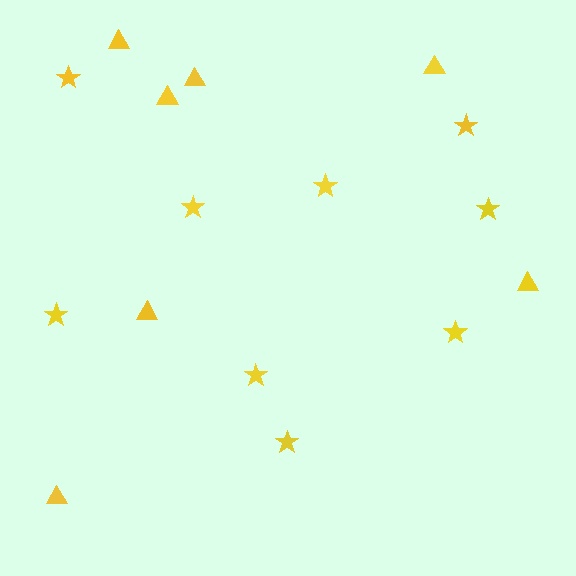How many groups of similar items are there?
There are 2 groups: one group of triangles (7) and one group of stars (9).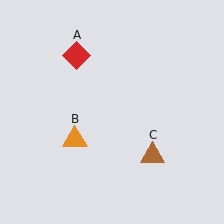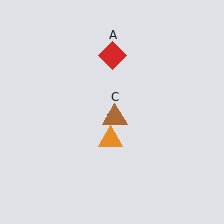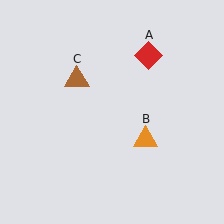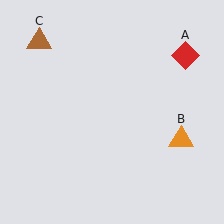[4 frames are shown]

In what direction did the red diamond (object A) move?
The red diamond (object A) moved right.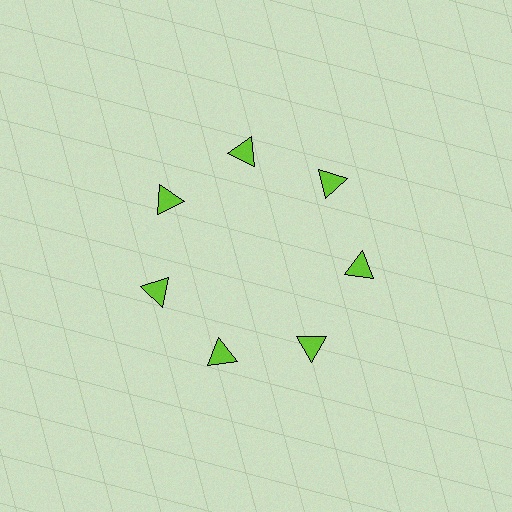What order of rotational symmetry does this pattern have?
This pattern has 7-fold rotational symmetry.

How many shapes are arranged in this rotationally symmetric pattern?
There are 7 shapes, arranged in 7 groups of 1.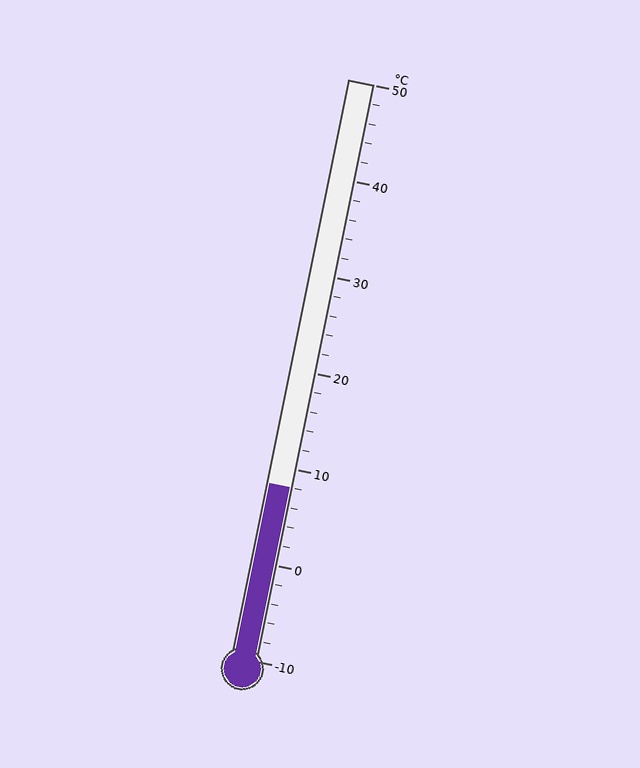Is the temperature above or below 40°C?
The temperature is below 40°C.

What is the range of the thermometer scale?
The thermometer scale ranges from -10°C to 50°C.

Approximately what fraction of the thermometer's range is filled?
The thermometer is filled to approximately 30% of its range.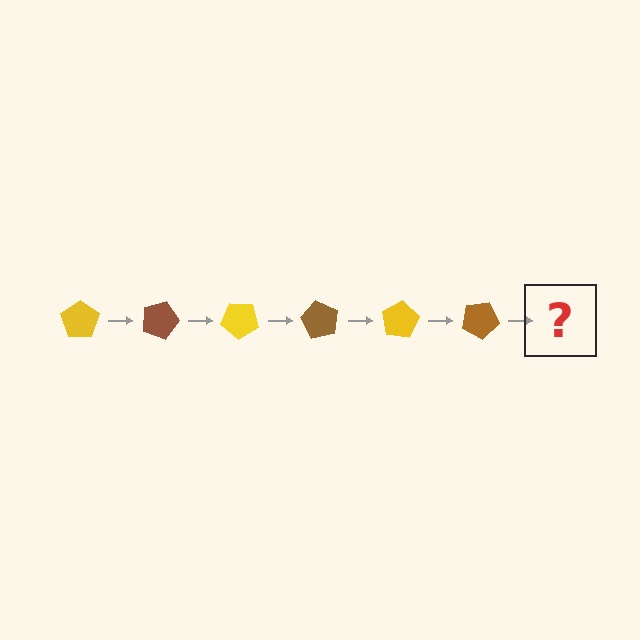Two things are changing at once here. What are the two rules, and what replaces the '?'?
The two rules are that it rotates 20 degrees each step and the color cycles through yellow and brown. The '?' should be a yellow pentagon, rotated 120 degrees from the start.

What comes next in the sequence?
The next element should be a yellow pentagon, rotated 120 degrees from the start.